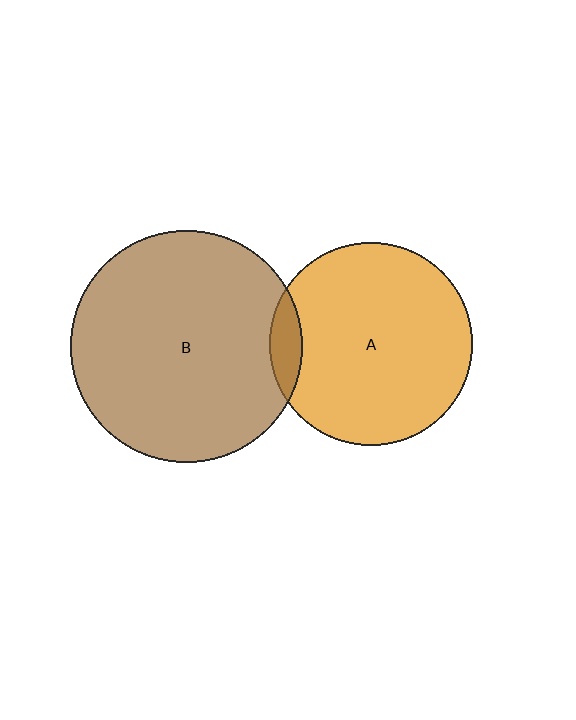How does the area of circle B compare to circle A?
Approximately 1.3 times.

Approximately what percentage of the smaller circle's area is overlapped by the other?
Approximately 10%.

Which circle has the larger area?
Circle B (brown).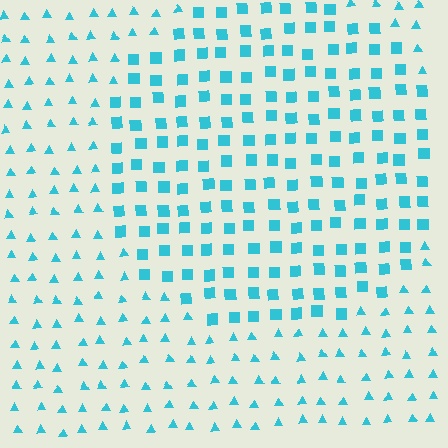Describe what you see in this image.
The image is filled with small cyan elements arranged in a uniform grid. A circle-shaped region contains squares, while the surrounding area contains triangles. The boundary is defined purely by the change in element shape.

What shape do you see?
I see a circle.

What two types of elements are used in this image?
The image uses squares inside the circle region and triangles outside it.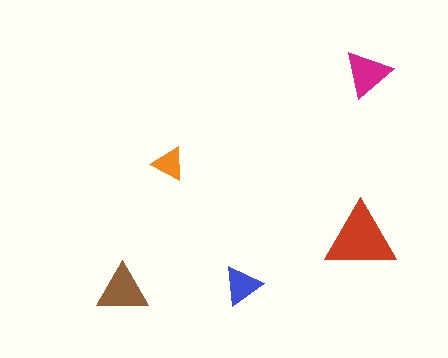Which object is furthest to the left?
The brown triangle is leftmost.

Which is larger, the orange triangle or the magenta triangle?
The magenta one.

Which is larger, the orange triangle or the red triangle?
The red one.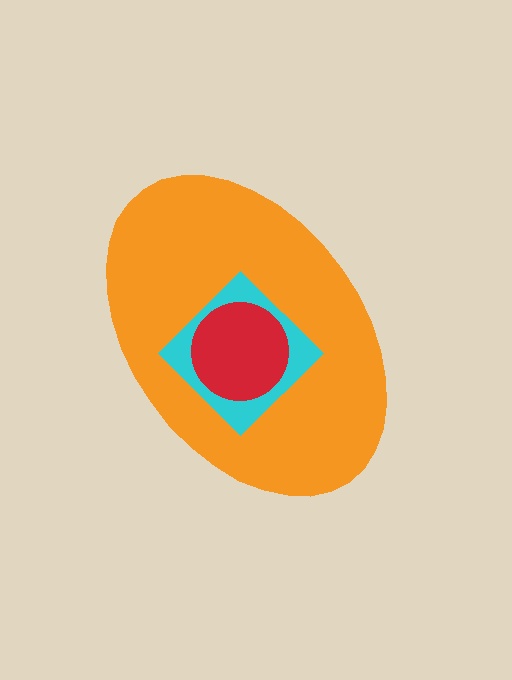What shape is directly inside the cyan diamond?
The red circle.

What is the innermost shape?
The red circle.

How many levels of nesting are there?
3.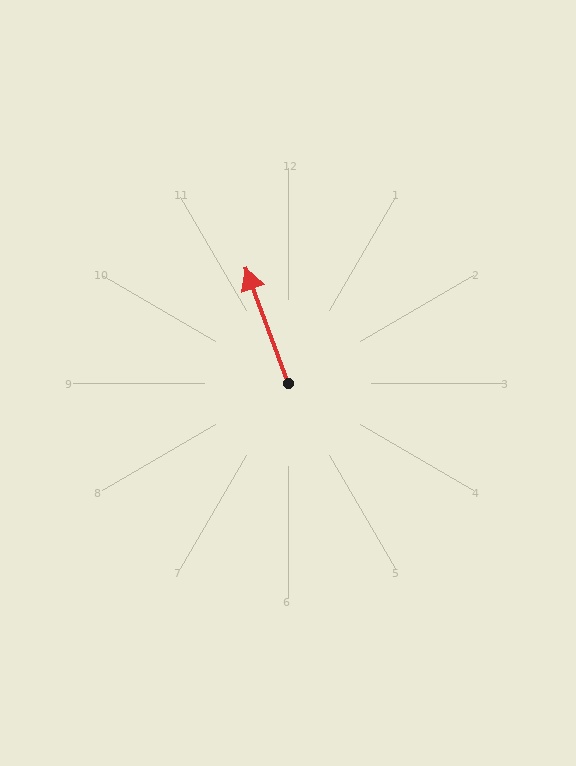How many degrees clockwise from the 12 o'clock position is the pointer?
Approximately 340 degrees.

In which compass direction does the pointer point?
North.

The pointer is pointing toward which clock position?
Roughly 11 o'clock.